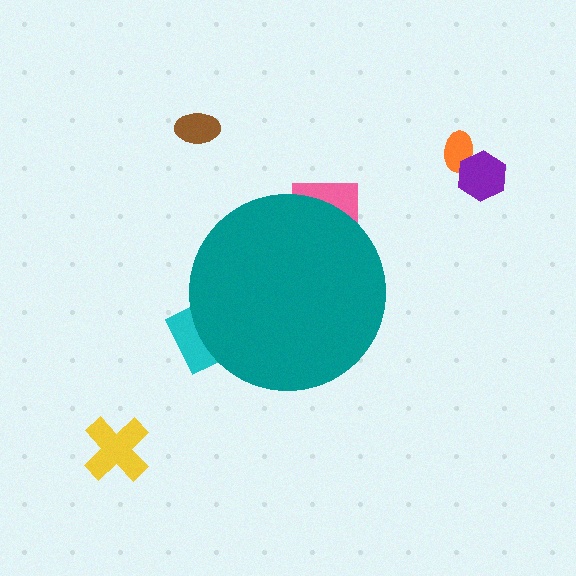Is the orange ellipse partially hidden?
No, the orange ellipse is fully visible.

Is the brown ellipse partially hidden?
No, the brown ellipse is fully visible.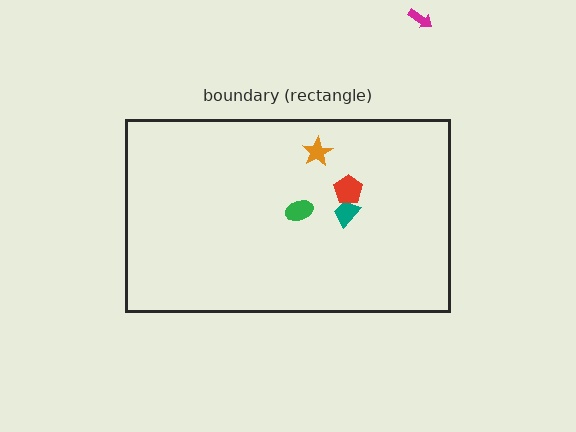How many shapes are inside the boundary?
4 inside, 1 outside.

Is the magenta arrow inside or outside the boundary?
Outside.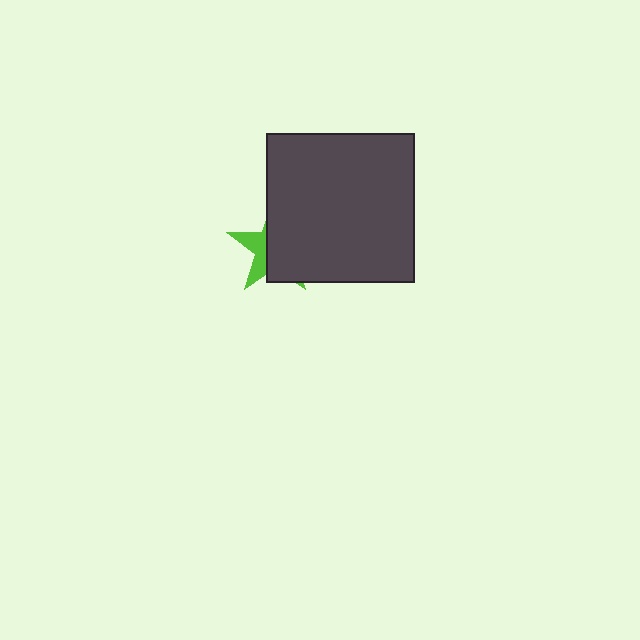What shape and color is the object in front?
The object in front is a dark gray square.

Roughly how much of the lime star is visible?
A small part of it is visible (roughly 32%).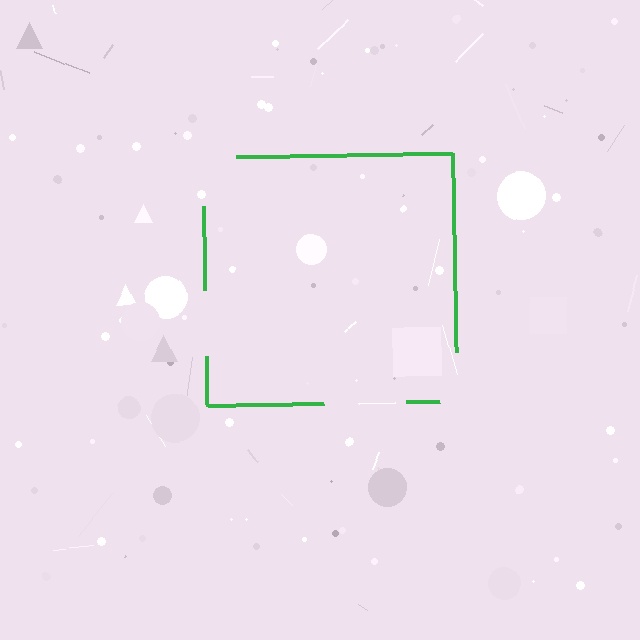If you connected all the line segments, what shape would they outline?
They would outline a square.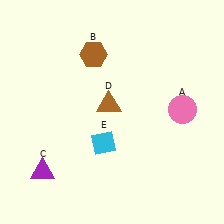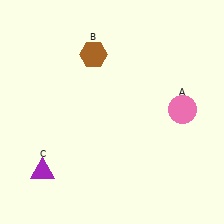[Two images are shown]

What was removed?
The brown triangle (D), the cyan diamond (E) were removed in Image 2.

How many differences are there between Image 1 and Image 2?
There are 2 differences between the two images.